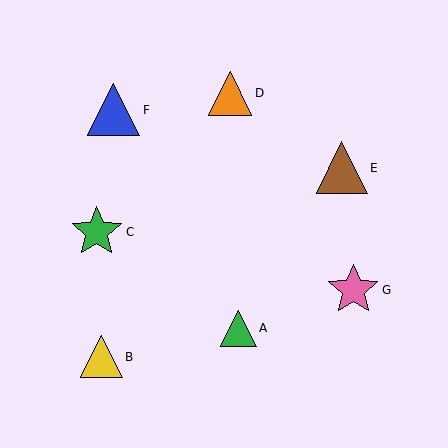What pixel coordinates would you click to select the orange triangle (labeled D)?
Click at (230, 93) to select the orange triangle D.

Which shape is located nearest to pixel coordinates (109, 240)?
The green star (labeled C) at (97, 232) is nearest to that location.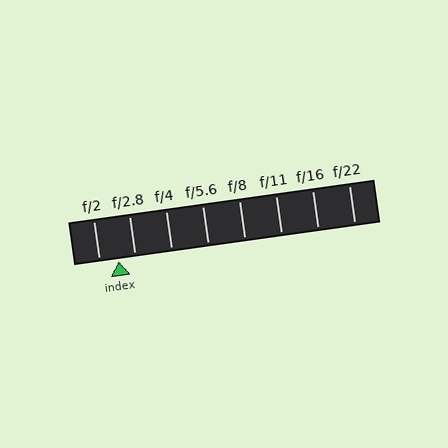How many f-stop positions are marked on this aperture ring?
There are 8 f-stop positions marked.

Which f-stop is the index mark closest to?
The index mark is closest to f/2.8.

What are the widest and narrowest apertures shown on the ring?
The widest aperture shown is f/2 and the narrowest is f/22.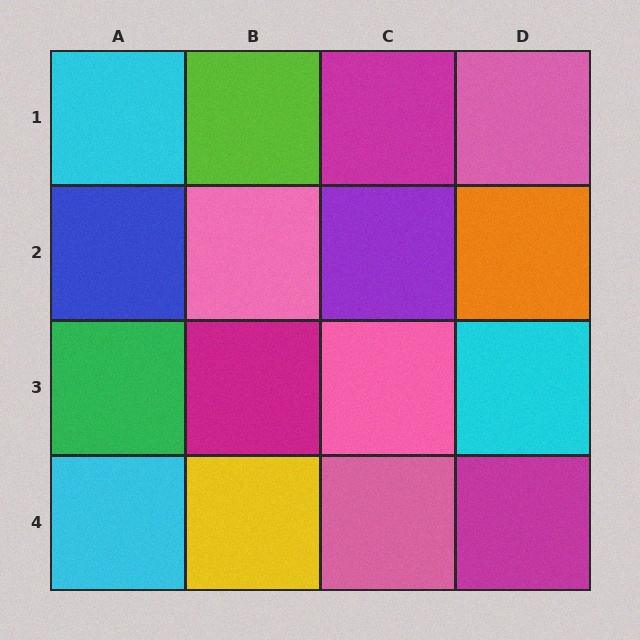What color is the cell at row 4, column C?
Pink.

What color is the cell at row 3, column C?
Pink.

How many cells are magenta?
3 cells are magenta.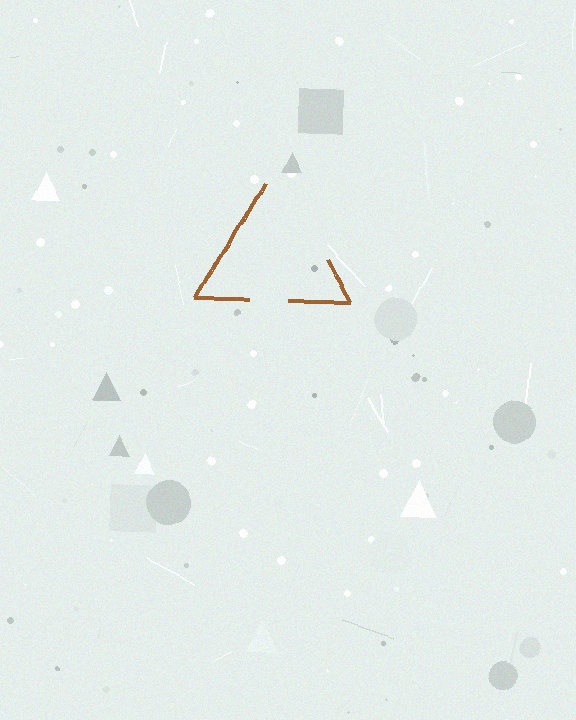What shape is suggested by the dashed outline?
The dashed outline suggests a triangle.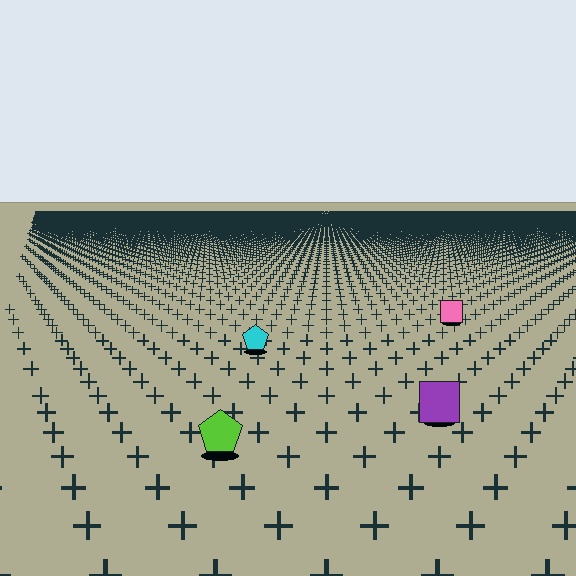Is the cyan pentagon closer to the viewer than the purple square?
No. The purple square is closer — you can tell from the texture gradient: the ground texture is coarser near it.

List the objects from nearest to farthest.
From nearest to farthest: the lime pentagon, the purple square, the cyan pentagon, the pink square.